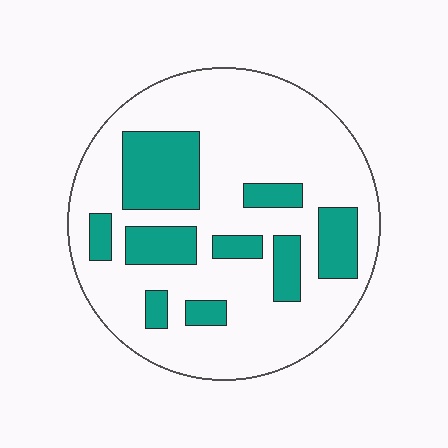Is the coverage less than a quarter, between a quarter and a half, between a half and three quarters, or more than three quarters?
Between a quarter and a half.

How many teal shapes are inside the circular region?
9.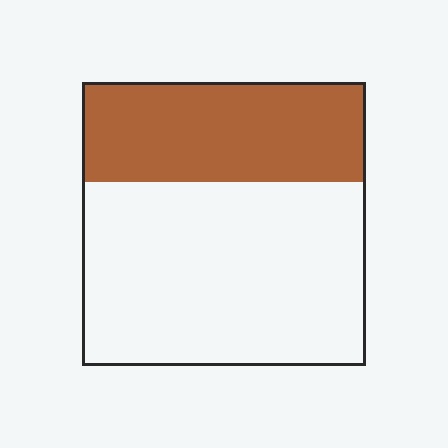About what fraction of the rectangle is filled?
About one third (1/3).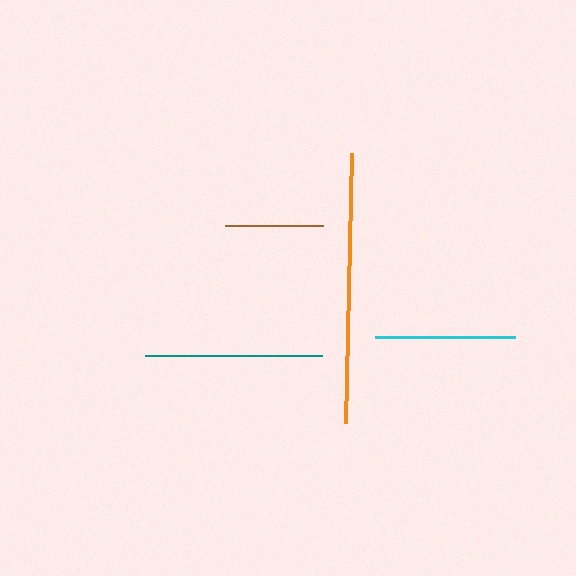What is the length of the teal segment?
The teal segment is approximately 177 pixels long.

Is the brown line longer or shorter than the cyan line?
The cyan line is longer than the brown line.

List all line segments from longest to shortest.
From longest to shortest: orange, teal, cyan, brown.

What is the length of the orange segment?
The orange segment is approximately 270 pixels long.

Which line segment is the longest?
The orange line is the longest at approximately 270 pixels.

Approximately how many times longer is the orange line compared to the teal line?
The orange line is approximately 1.5 times the length of the teal line.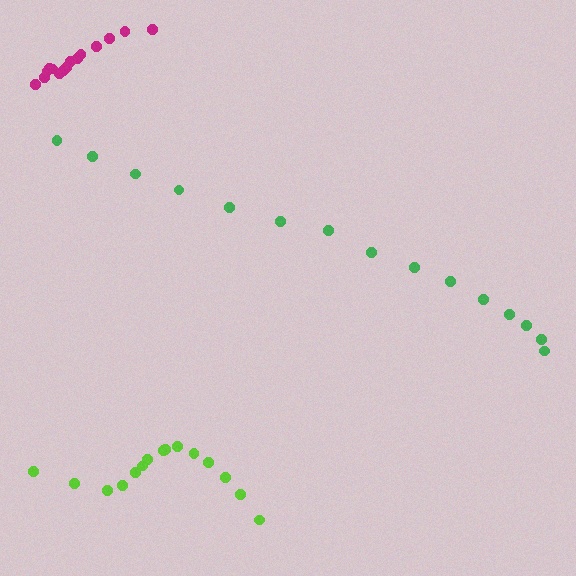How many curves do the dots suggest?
There are 3 distinct paths.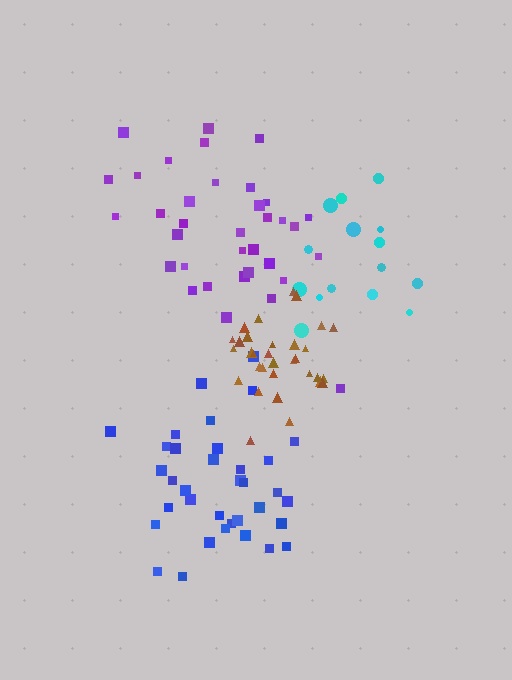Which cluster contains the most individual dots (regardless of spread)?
Blue (35).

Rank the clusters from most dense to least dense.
brown, blue, purple, cyan.